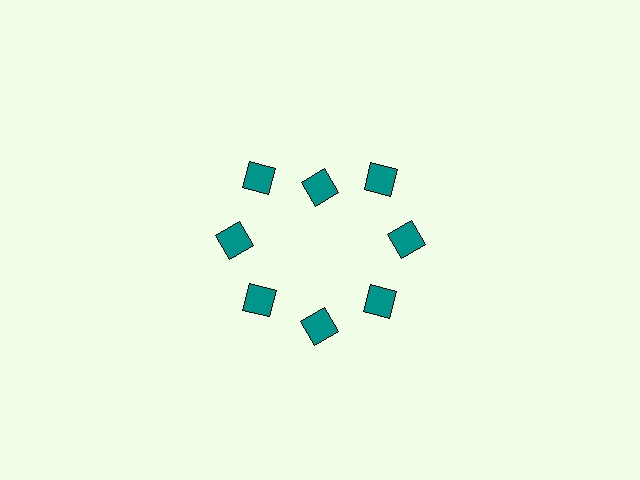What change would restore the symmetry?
The symmetry would be restored by moving it outward, back onto the ring so that all 8 diamonds sit at equal angles and equal distance from the center.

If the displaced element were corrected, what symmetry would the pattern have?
It would have 8-fold rotational symmetry — the pattern would map onto itself every 45 degrees.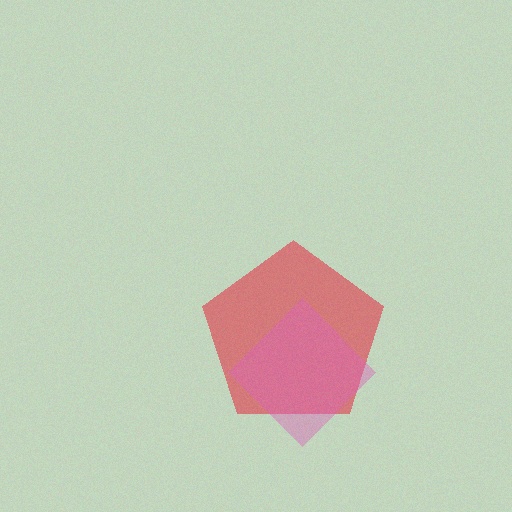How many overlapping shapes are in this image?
There are 2 overlapping shapes in the image.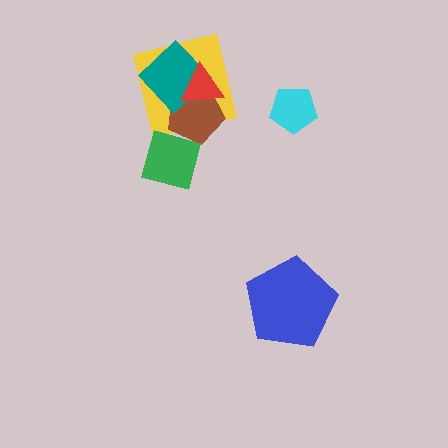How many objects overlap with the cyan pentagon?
0 objects overlap with the cyan pentagon.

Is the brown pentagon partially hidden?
Yes, it is partially covered by another shape.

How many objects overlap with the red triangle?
3 objects overlap with the red triangle.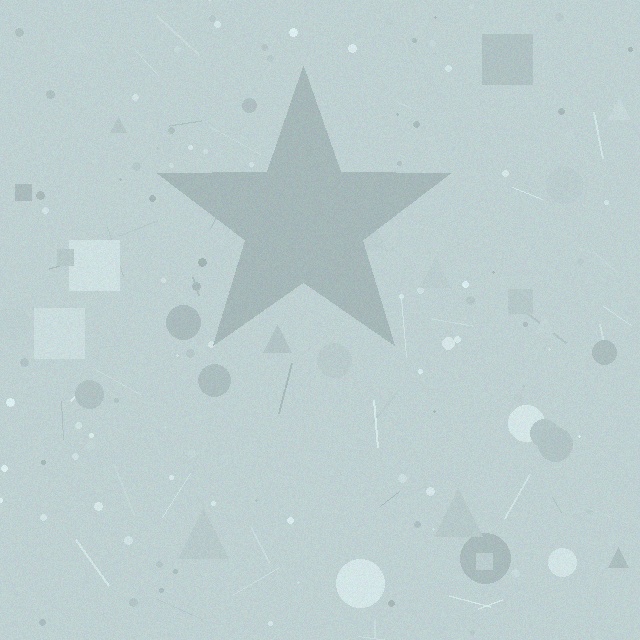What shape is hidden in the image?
A star is hidden in the image.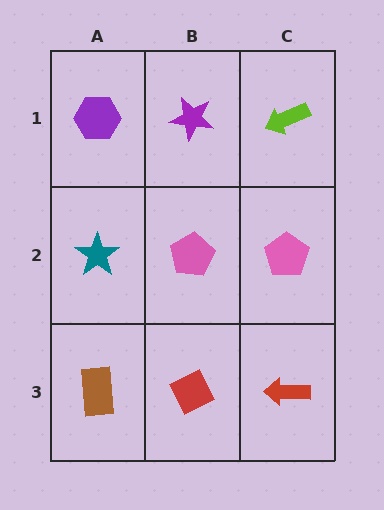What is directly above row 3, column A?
A teal star.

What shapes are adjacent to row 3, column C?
A pink pentagon (row 2, column C), a red diamond (row 3, column B).